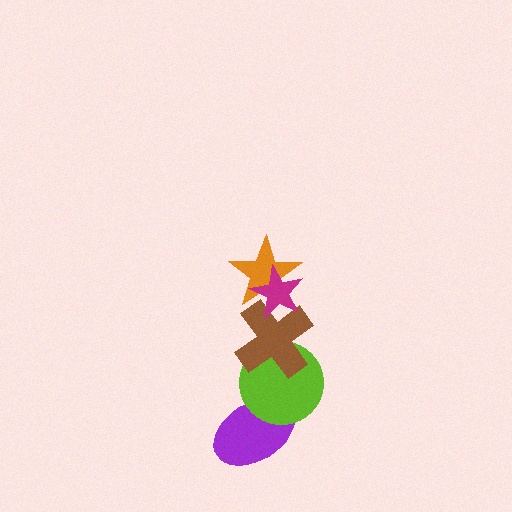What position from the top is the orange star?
The orange star is 2nd from the top.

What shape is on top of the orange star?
The magenta star is on top of the orange star.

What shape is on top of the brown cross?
The orange star is on top of the brown cross.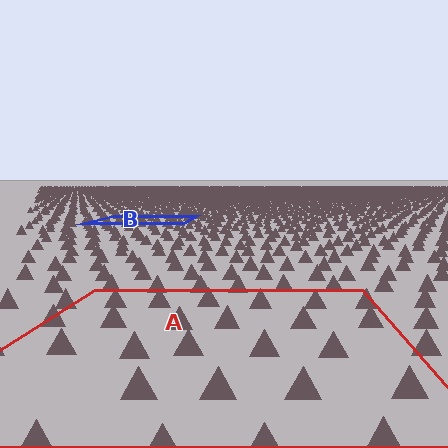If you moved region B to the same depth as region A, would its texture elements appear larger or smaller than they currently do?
They would appear larger. At a closer depth, the same texture elements are projected at a bigger on-screen size.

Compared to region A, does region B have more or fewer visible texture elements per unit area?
Region B has more texture elements per unit area — they are packed more densely because it is farther away.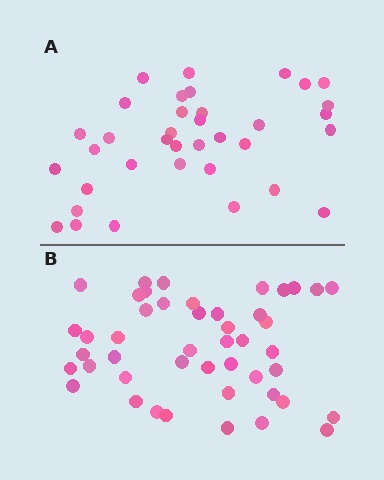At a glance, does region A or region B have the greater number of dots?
Region B (the bottom region) has more dots.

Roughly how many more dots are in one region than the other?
Region B has roughly 10 or so more dots than region A.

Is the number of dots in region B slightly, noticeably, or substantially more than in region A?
Region B has noticeably more, but not dramatically so. The ratio is roughly 1.3 to 1.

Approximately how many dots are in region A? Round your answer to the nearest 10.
About 40 dots. (The exact count is 36, which rounds to 40.)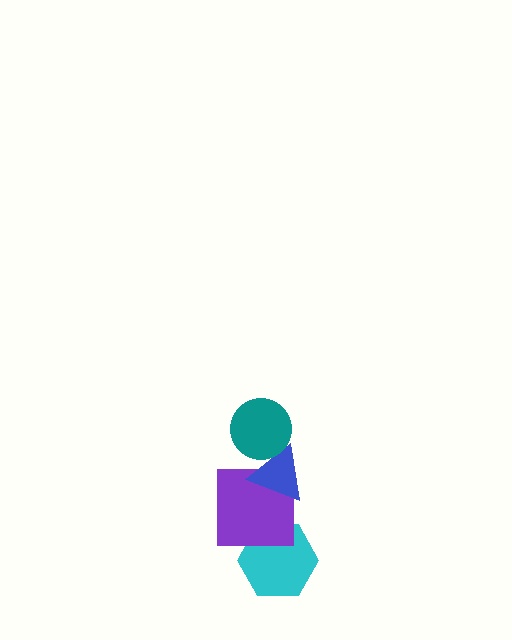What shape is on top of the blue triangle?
The teal circle is on top of the blue triangle.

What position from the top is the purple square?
The purple square is 3rd from the top.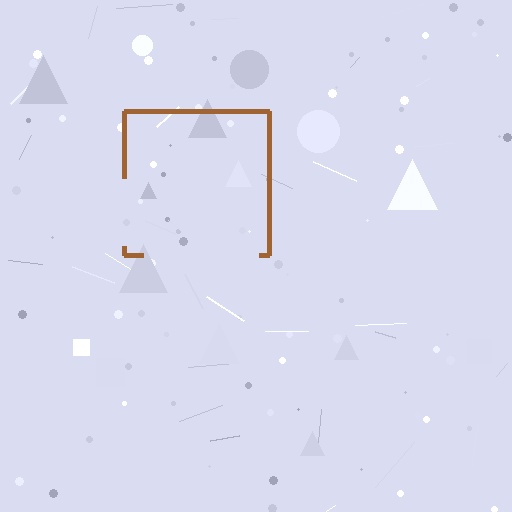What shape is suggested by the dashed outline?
The dashed outline suggests a square.